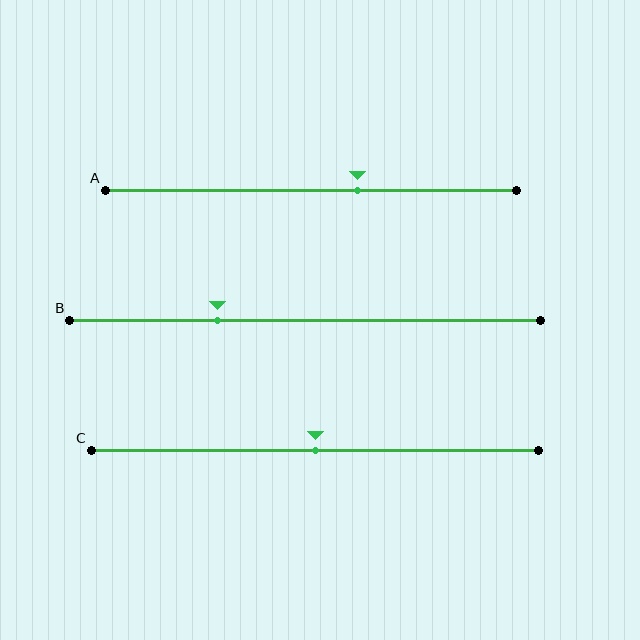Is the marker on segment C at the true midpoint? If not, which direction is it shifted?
Yes, the marker on segment C is at the true midpoint.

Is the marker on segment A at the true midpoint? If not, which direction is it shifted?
No, the marker on segment A is shifted to the right by about 11% of the segment length.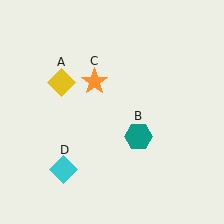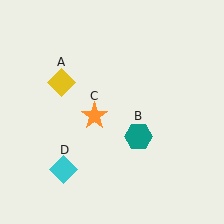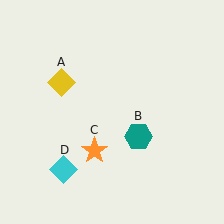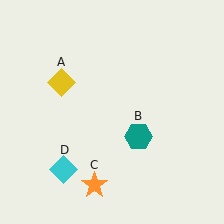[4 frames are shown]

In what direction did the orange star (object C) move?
The orange star (object C) moved down.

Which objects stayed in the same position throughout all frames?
Yellow diamond (object A) and teal hexagon (object B) and cyan diamond (object D) remained stationary.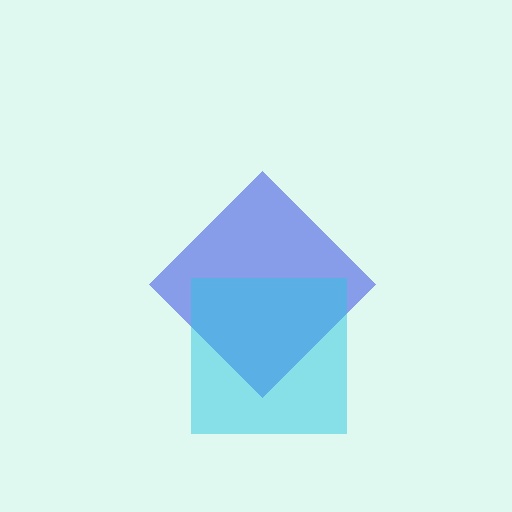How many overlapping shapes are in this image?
There are 2 overlapping shapes in the image.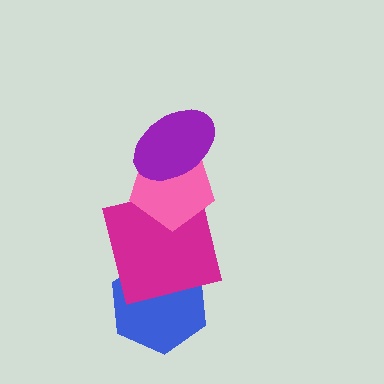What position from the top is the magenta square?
The magenta square is 3rd from the top.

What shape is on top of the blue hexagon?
The magenta square is on top of the blue hexagon.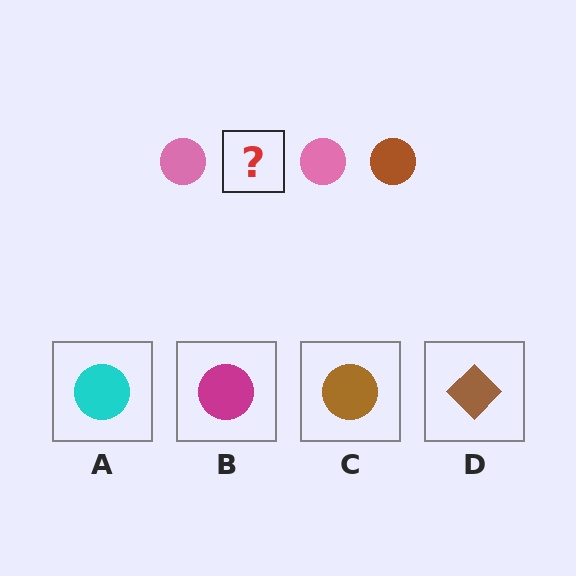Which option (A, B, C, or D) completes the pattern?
C.